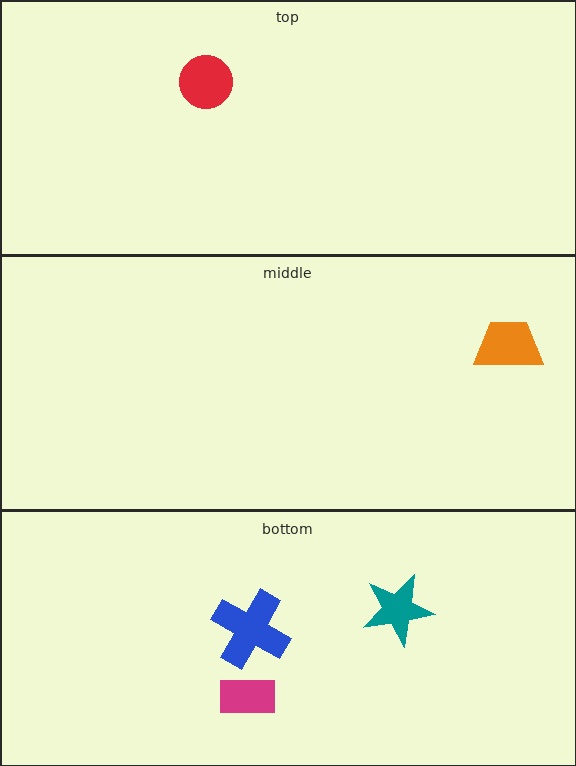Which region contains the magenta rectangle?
The bottom region.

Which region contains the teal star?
The bottom region.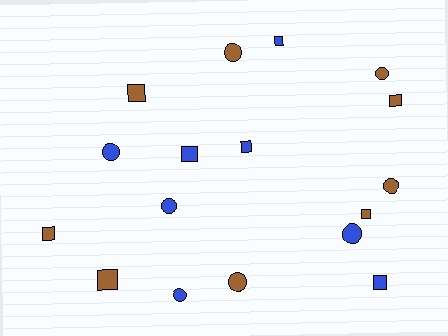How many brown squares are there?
There are 5 brown squares.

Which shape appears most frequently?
Square, with 9 objects.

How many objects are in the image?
There are 17 objects.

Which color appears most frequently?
Brown, with 9 objects.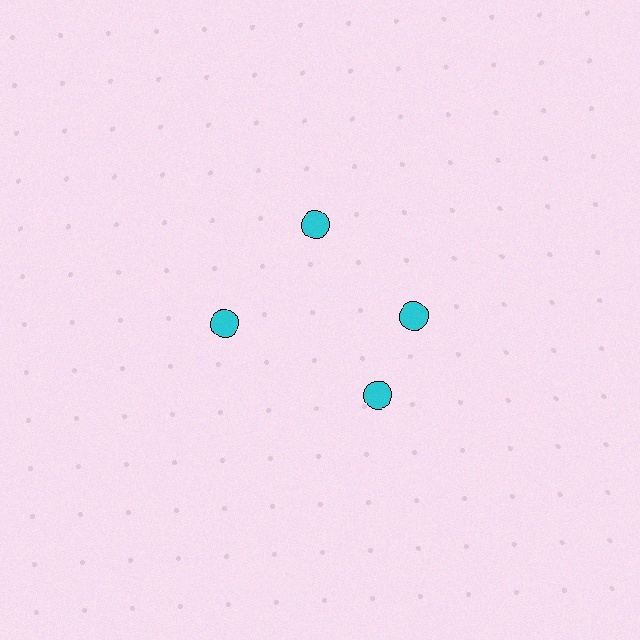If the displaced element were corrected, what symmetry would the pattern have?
It would have 4-fold rotational symmetry — the pattern would map onto itself every 90 degrees.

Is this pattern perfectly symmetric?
No. The 4 cyan circles are arranged in a ring, but one element near the 6 o'clock position is rotated out of alignment along the ring, breaking the 4-fold rotational symmetry.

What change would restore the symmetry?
The symmetry would be restored by rotating it back into even spacing with its neighbors so that all 4 circles sit at equal angles and equal distance from the center.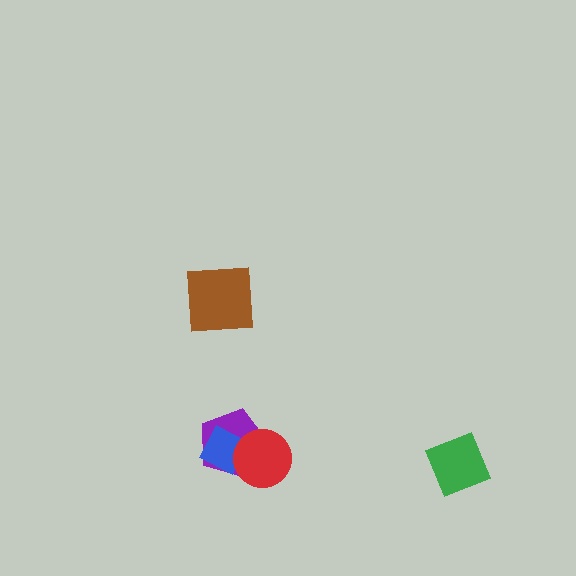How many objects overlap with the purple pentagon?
2 objects overlap with the purple pentagon.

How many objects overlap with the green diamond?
0 objects overlap with the green diamond.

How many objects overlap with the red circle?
2 objects overlap with the red circle.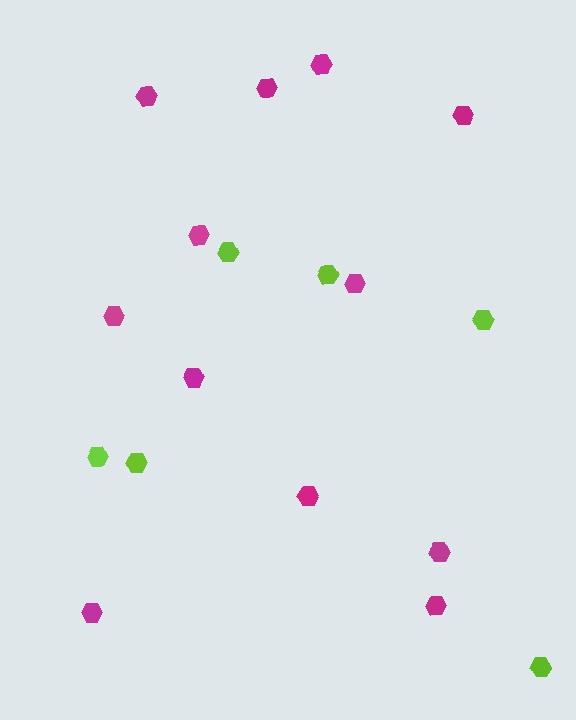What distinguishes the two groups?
There are 2 groups: one group of magenta hexagons (12) and one group of lime hexagons (6).